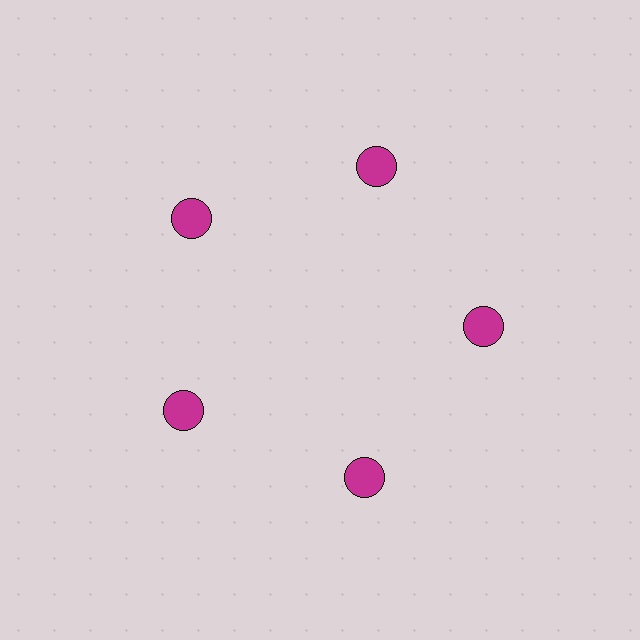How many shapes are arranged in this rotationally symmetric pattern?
There are 5 shapes, arranged in 5 groups of 1.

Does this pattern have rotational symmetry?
Yes, this pattern has 5-fold rotational symmetry. It looks the same after rotating 72 degrees around the center.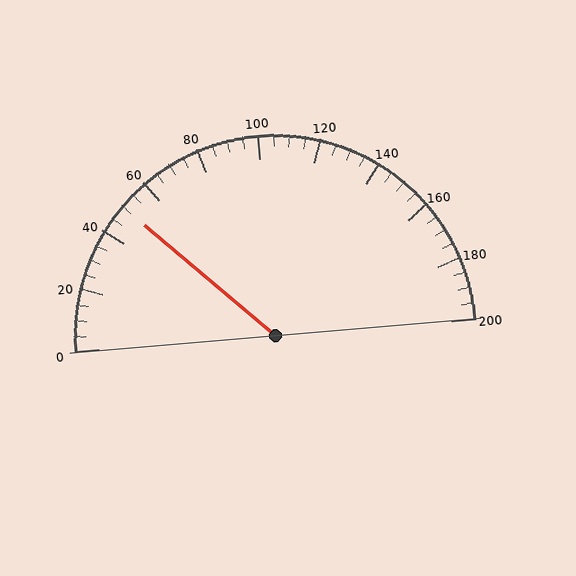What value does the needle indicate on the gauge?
The needle indicates approximately 50.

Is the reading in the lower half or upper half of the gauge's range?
The reading is in the lower half of the range (0 to 200).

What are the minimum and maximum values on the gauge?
The gauge ranges from 0 to 200.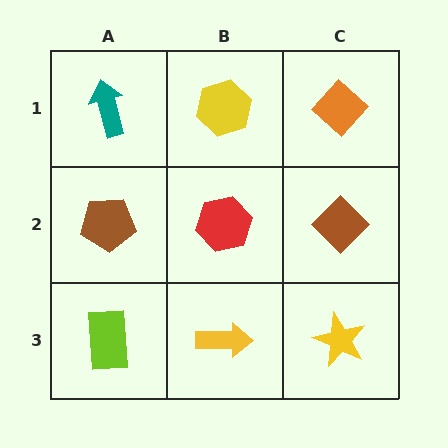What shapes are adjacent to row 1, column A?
A brown pentagon (row 2, column A), a yellow hexagon (row 1, column B).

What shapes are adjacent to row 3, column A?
A brown pentagon (row 2, column A), a yellow arrow (row 3, column B).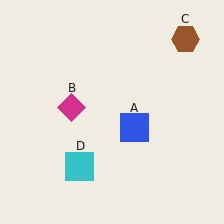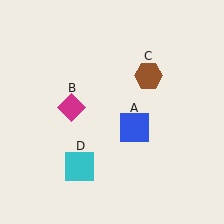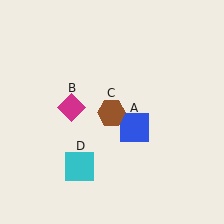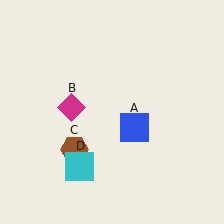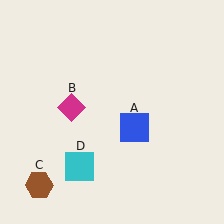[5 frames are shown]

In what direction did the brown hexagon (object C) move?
The brown hexagon (object C) moved down and to the left.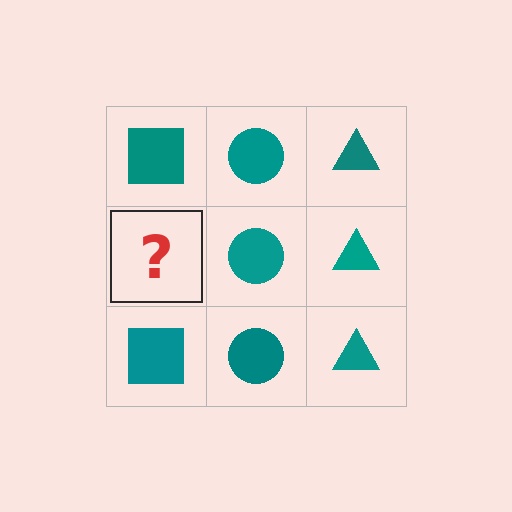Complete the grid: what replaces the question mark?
The question mark should be replaced with a teal square.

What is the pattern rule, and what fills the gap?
The rule is that each column has a consistent shape. The gap should be filled with a teal square.